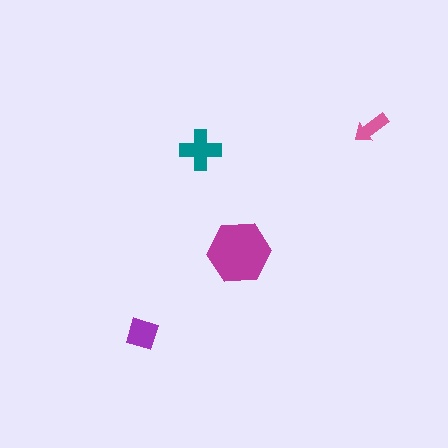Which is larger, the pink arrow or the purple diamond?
The purple diamond.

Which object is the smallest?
The pink arrow.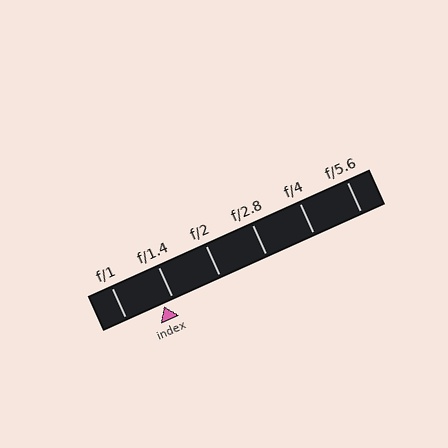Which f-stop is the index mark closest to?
The index mark is closest to f/1.4.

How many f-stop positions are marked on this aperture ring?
There are 6 f-stop positions marked.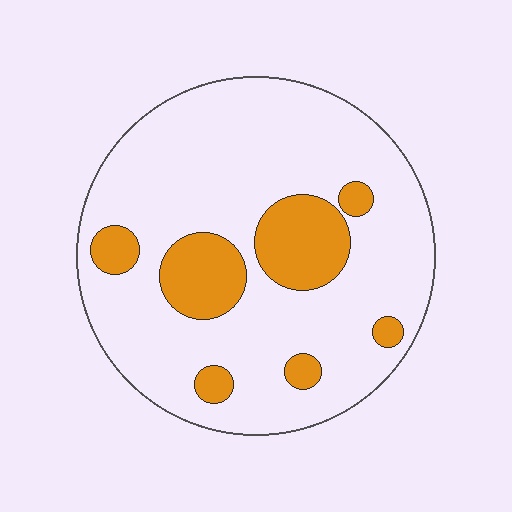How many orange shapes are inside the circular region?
7.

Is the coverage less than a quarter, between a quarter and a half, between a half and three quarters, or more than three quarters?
Less than a quarter.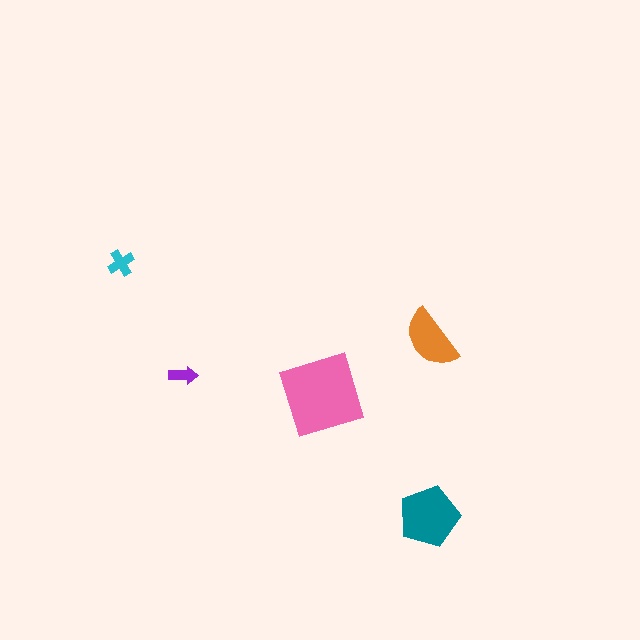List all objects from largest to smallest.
The pink diamond, the teal pentagon, the orange semicircle, the cyan cross, the purple arrow.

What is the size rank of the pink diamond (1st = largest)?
1st.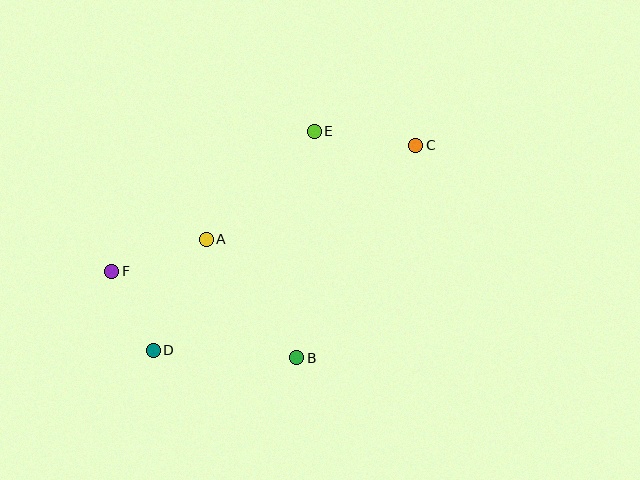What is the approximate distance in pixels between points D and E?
The distance between D and E is approximately 271 pixels.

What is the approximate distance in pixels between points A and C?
The distance between A and C is approximately 229 pixels.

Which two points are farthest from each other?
Points C and D are farthest from each other.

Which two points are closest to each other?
Points D and F are closest to each other.